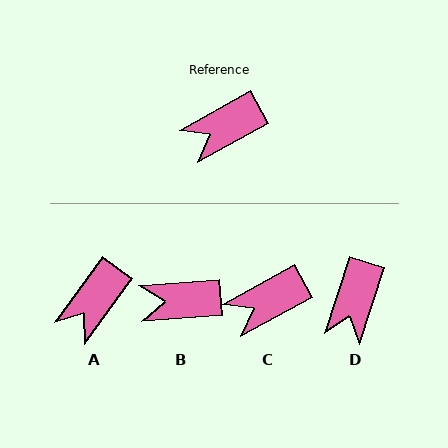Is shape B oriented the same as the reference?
No, it is off by about 24 degrees.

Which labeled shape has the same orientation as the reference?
C.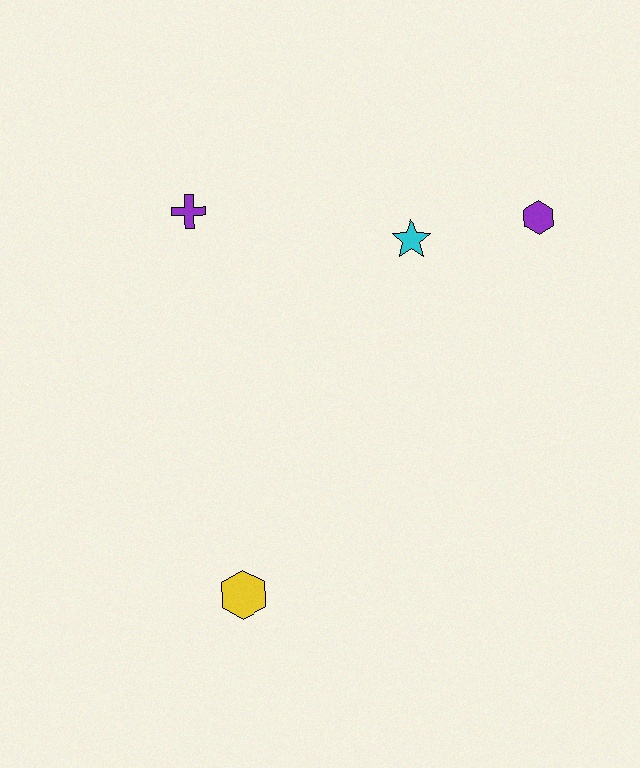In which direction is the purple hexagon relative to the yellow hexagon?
The purple hexagon is above the yellow hexagon.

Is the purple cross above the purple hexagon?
Yes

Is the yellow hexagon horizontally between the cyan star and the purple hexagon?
No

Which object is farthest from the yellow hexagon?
The purple hexagon is farthest from the yellow hexagon.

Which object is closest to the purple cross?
The cyan star is closest to the purple cross.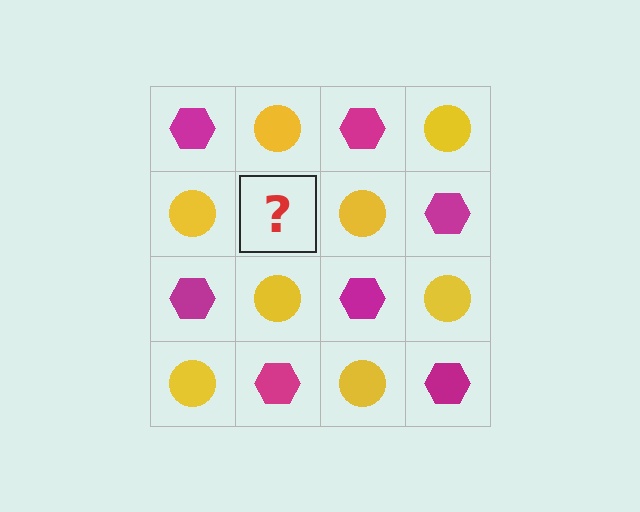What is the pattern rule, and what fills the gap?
The rule is that it alternates magenta hexagon and yellow circle in a checkerboard pattern. The gap should be filled with a magenta hexagon.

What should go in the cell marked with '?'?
The missing cell should contain a magenta hexagon.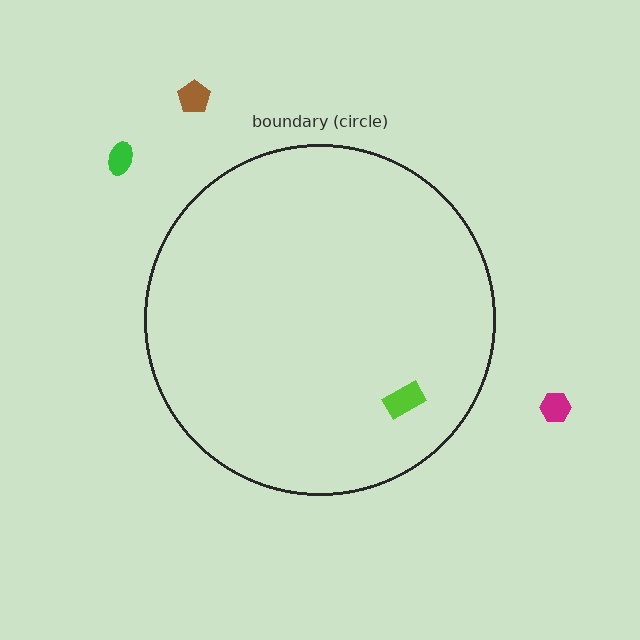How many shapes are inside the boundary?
1 inside, 3 outside.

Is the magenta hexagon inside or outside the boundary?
Outside.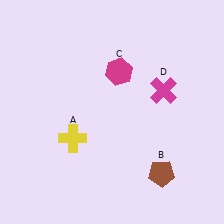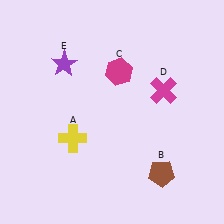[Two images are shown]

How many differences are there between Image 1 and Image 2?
There is 1 difference between the two images.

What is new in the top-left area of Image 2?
A purple star (E) was added in the top-left area of Image 2.